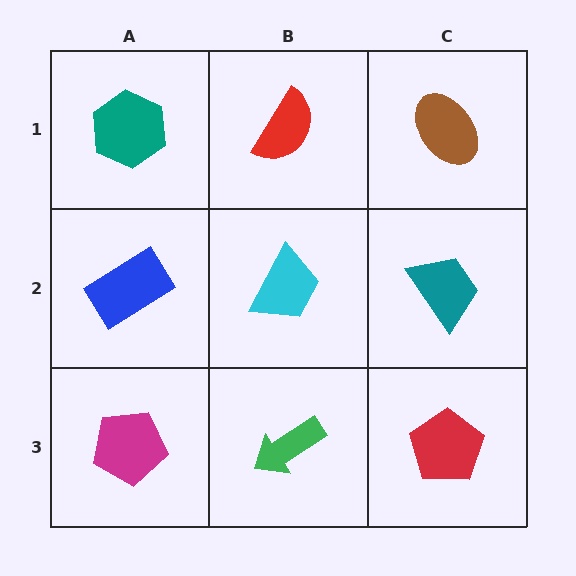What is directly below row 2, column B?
A green arrow.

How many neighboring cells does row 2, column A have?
3.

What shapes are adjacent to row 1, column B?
A cyan trapezoid (row 2, column B), a teal hexagon (row 1, column A), a brown ellipse (row 1, column C).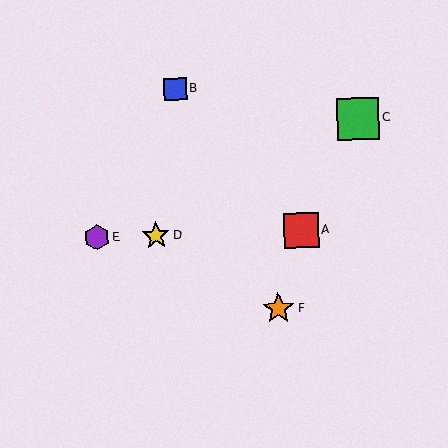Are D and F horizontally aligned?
No, D is at y≈236 and F is at y≈309.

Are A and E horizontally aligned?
Yes, both are at y≈230.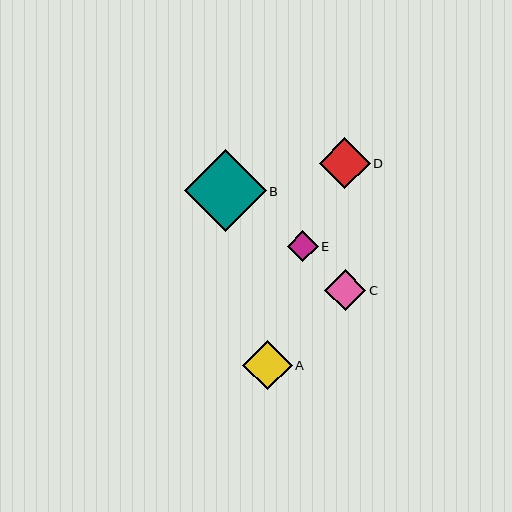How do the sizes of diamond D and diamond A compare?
Diamond D and diamond A are approximately the same size.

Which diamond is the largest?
Diamond B is the largest with a size of approximately 82 pixels.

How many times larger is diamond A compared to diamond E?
Diamond A is approximately 1.6 times the size of diamond E.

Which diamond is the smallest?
Diamond E is the smallest with a size of approximately 31 pixels.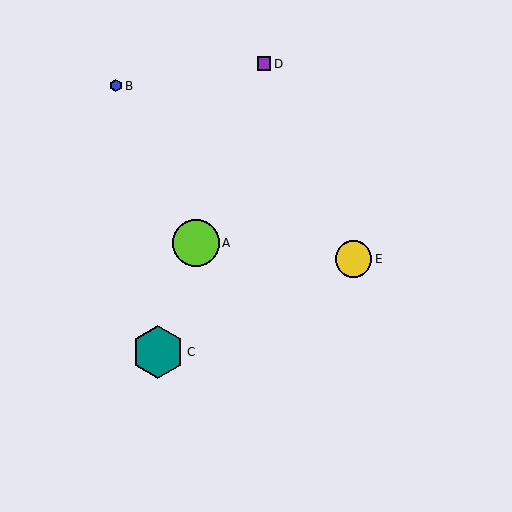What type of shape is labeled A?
Shape A is a lime circle.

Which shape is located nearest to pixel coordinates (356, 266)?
The yellow circle (labeled E) at (354, 259) is nearest to that location.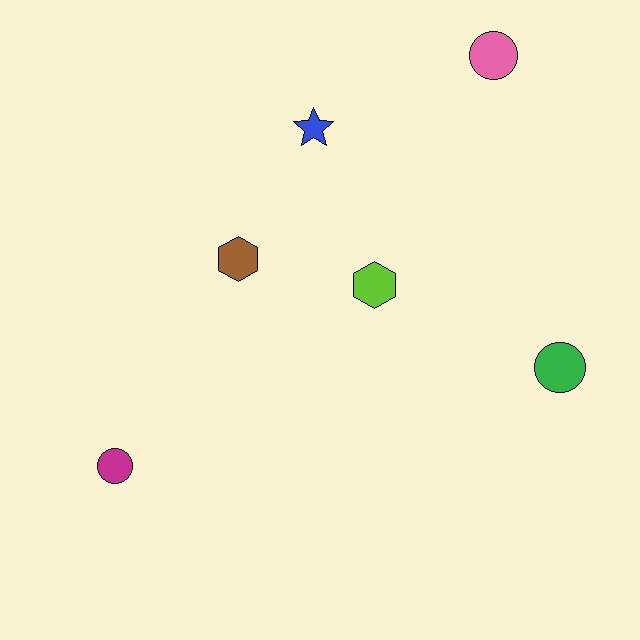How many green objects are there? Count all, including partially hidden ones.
There is 1 green object.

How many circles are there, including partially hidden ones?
There are 3 circles.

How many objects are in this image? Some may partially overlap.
There are 6 objects.